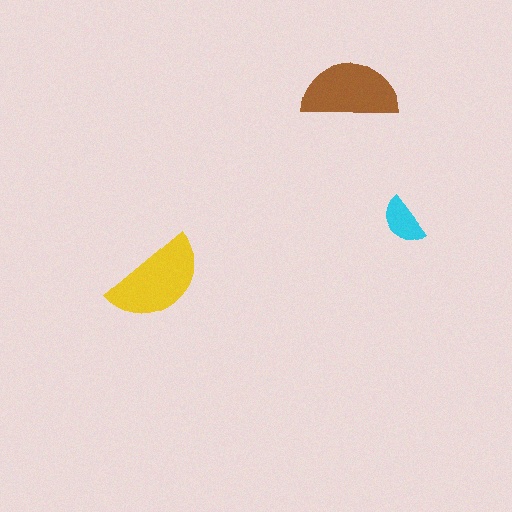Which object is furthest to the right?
The cyan semicircle is rightmost.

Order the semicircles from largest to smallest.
the yellow one, the brown one, the cyan one.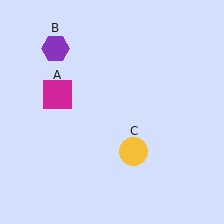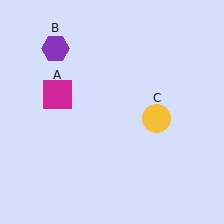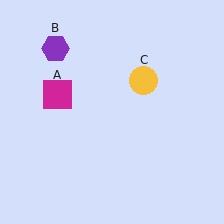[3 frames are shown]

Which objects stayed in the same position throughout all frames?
Magenta square (object A) and purple hexagon (object B) remained stationary.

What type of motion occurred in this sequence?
The yellow circle (object C) rotated counterclockwise around the center of the scene.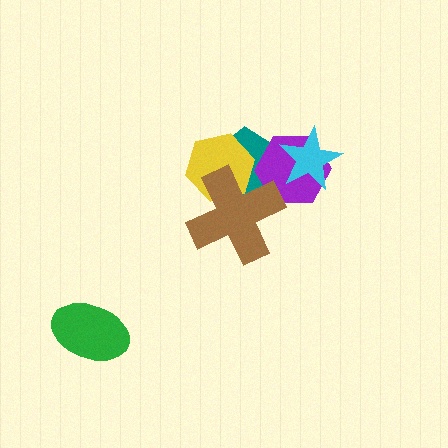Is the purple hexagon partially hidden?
Yes, it is partially covered by another shape.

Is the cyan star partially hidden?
No, no other shape covers it.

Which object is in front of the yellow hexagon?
The brown cross is in front of the yellow hexagon.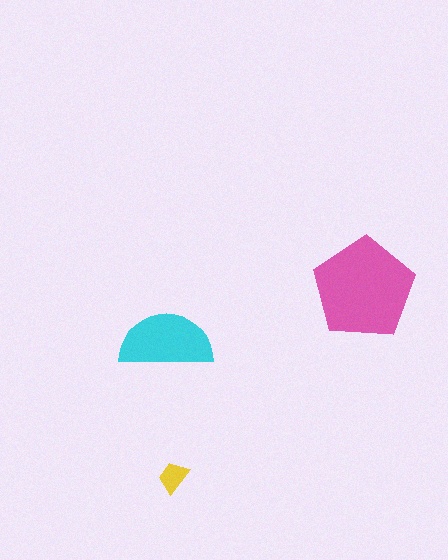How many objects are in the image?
There are 3 objects in the image.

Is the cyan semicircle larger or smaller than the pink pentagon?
Smaller.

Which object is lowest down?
The yellow trapezoid is bottommost.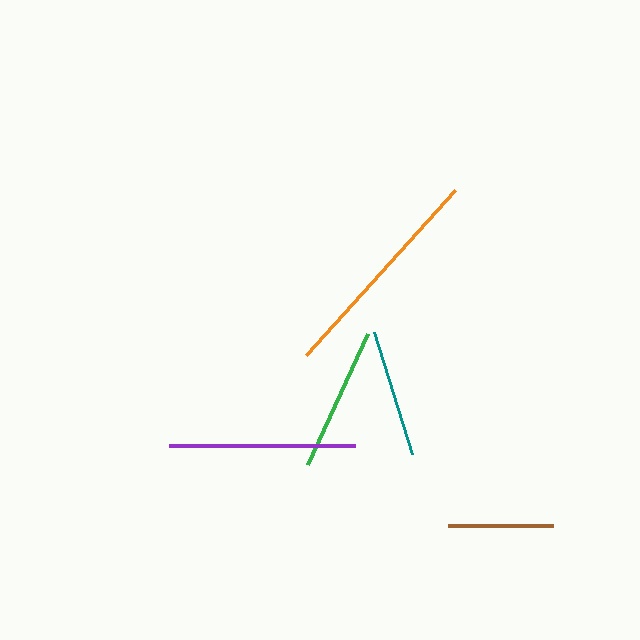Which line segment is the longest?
The orange line is the longest at approximately 222 pixels.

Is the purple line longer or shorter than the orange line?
The orange line is longer than the purple line.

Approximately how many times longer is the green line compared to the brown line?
The green line is approximately 1.4 times the length of the brown line.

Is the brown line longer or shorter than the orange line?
The orange line is longer than the brown line.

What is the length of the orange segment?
The orange segment is approximately 222 pixels long.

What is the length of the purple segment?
The purple segment is approximately 186 pixels long.